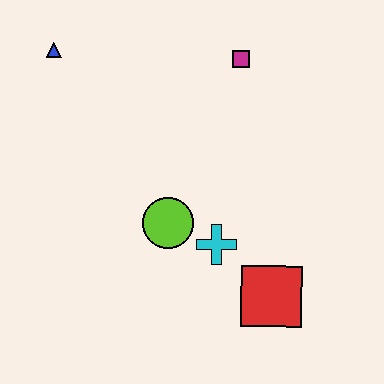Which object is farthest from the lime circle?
The blue triangle is farthest from the lime circle.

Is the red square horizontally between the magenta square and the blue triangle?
No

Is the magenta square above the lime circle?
Yes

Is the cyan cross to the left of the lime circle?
No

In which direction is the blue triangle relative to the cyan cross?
The blue triangle is above the cyan cross.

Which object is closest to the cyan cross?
The lime circle is closest to the cyan cross.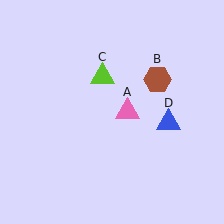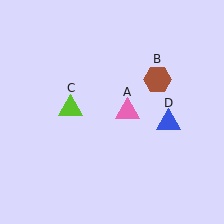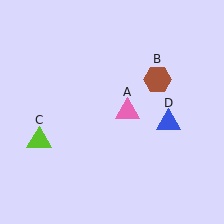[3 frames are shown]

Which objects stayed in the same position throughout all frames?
Pink triangle (object A) and brown hexagon (object B) and blue triangle (object D) remained stationary.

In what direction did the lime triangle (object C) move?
The lime triangle (object C) moved down and to the left.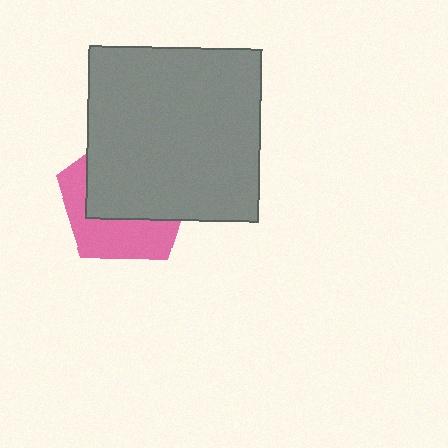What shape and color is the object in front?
The object in front is a gray square.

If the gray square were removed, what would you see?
You would see the complete pink pentagon.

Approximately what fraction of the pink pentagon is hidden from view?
Roughly 59% of the pink pentagon is hidden behind the gray square.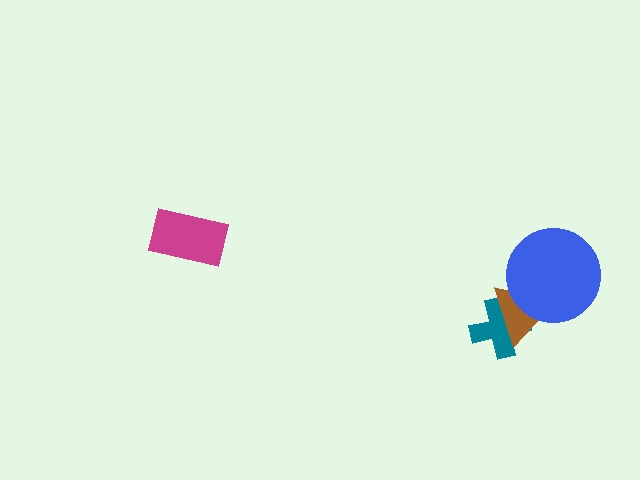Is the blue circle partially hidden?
No, no other shape covers it.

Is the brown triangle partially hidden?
Yes, it is partially covered by another shape.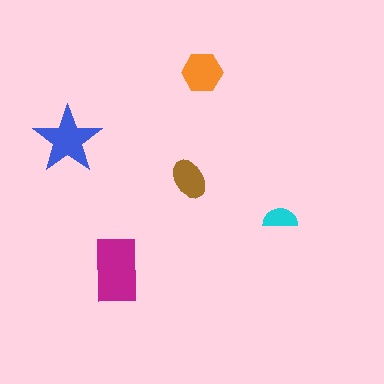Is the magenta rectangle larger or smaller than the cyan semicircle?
Larger.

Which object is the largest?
The magenta rectangle.